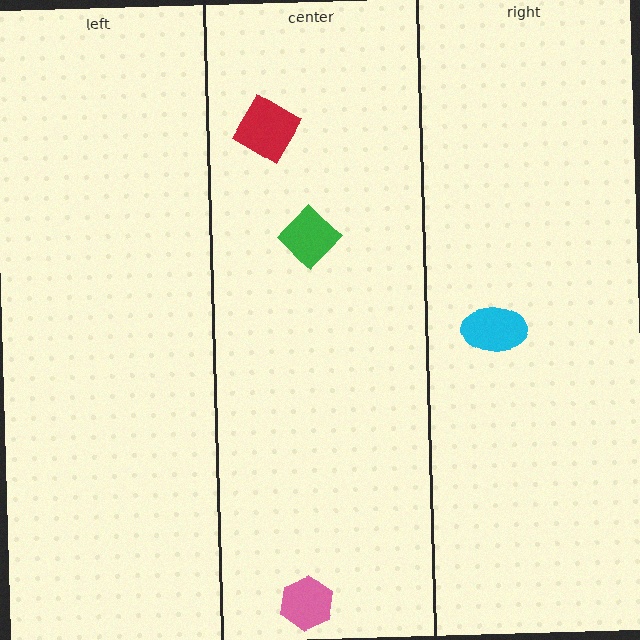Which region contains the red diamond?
The center region.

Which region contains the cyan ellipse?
The right region.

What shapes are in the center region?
The red diamond, the green diamond, the pink hexagon.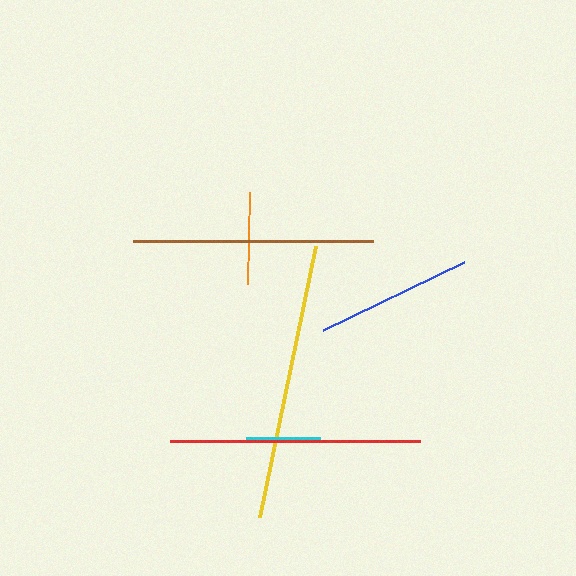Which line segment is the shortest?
The cyan line is the shortest at approximately 74 pixels.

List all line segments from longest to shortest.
From longest to shortest: yellow, red, brown, blue, orange, cyan.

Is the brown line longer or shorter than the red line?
The red line is longer than the brown line.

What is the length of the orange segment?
The orange segment is approximately 92 pixels long.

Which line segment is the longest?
The yellow line is the longest at approximately 276 pixels.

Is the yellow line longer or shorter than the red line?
The yellow line is longer than the red line.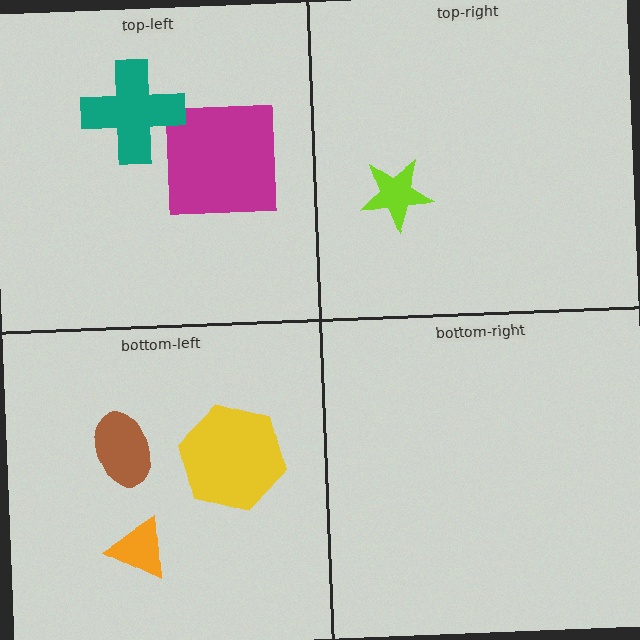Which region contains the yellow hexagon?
The bottom-left region.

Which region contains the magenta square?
The top-left region.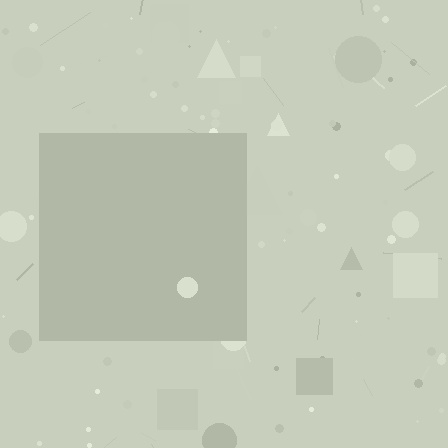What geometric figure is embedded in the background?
A square is embedded in the background.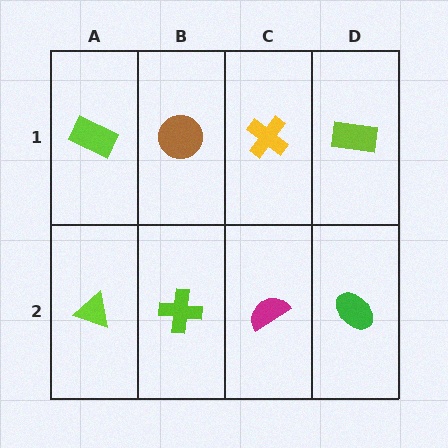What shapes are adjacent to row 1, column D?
A green ellipse (row 2, column D), a yellow cross (row 1, column C).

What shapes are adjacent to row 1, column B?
A lime cross (row 2, column B), a lime rectangle (row 1, column A), a yellow cross (row 1, column C).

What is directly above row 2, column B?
A brown circle.